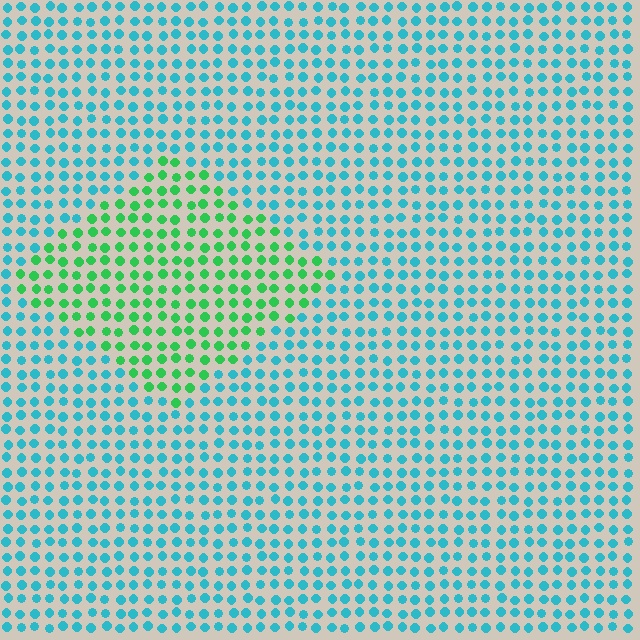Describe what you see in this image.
The image is filled with small cyan elements in a uniform arrangement. A diamond-shaped region is visible where the elements are tinted to a slightly different hue, forming a subtle color boundary.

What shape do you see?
I see a diamond.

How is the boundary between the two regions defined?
The boundary is defined purely by a slight shift in hue (about 52 degrees). Spacing, size, and orientation are identical on both sides.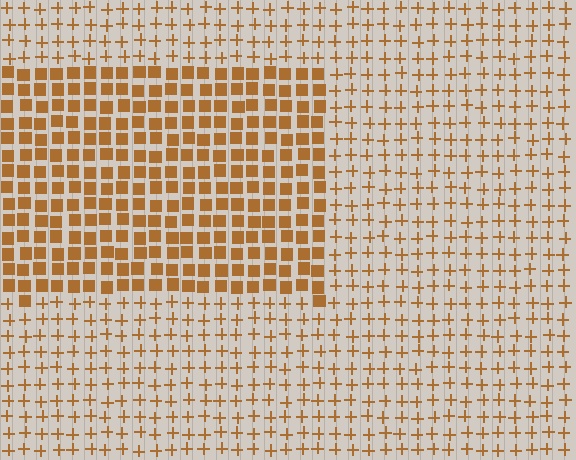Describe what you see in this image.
The image is filled with small brown elements arranged in a uniform grid. A rectangle-shaped region contains squares, while the surrounding area contains plus signs. The boundary is defined purely by the change in element shape.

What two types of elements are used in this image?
The image uses squares inside the rectangle region and plus signs outside it.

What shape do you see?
I see a rectangle.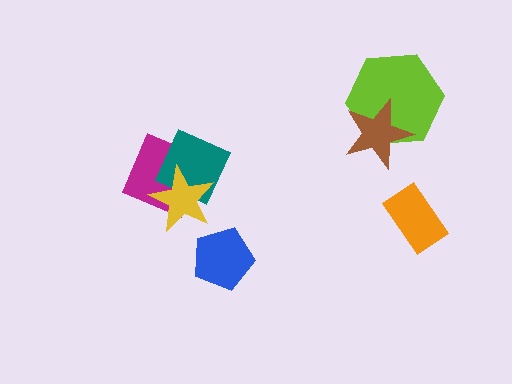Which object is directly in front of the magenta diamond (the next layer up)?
The teal square is directly in front of the magenta diamond.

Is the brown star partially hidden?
No, no other shape covers it.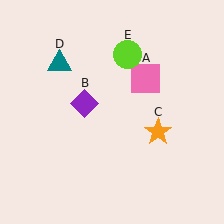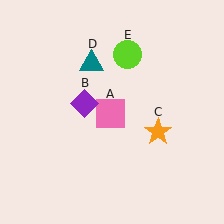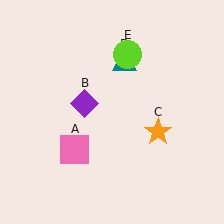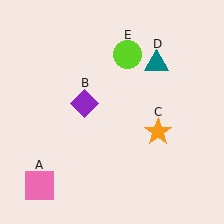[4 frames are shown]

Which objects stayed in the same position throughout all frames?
Purple diamond (object B) and orange star (object C) and lime circle (object E) remained stationary.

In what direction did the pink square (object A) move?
The pink square (object A) moved down and to the left.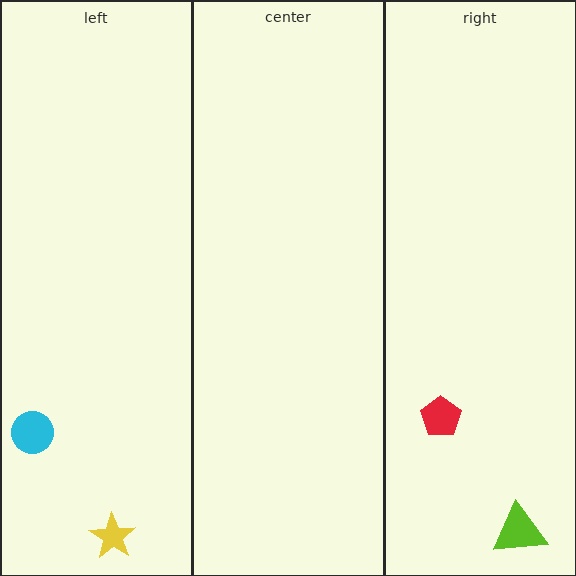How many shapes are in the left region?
2.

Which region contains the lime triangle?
The right region.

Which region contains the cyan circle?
The left region.